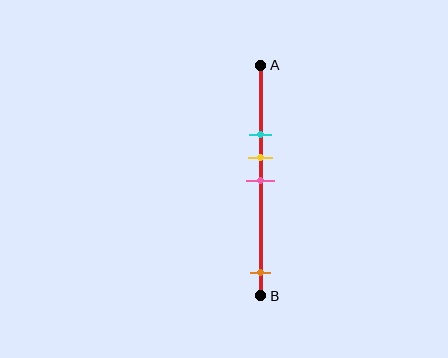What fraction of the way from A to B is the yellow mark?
The yellow mark is approximately 40% (0.4) of the way from A to B.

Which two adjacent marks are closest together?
The yellow and pink marks are the closest adjacent pair.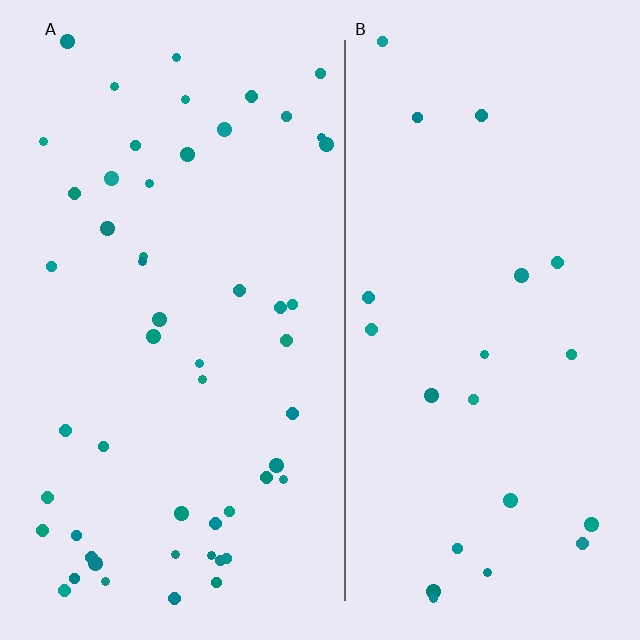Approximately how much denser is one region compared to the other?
Approximately 2.4× — region A over region B.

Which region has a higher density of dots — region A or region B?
A (the left).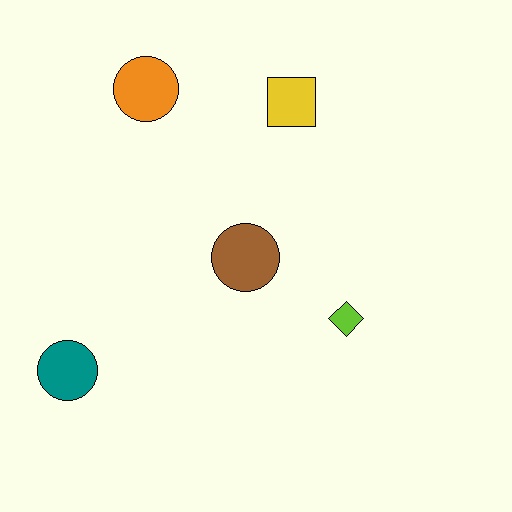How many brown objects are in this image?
There is 1 brown object.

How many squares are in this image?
There is 1 square.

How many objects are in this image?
There are 5 objects.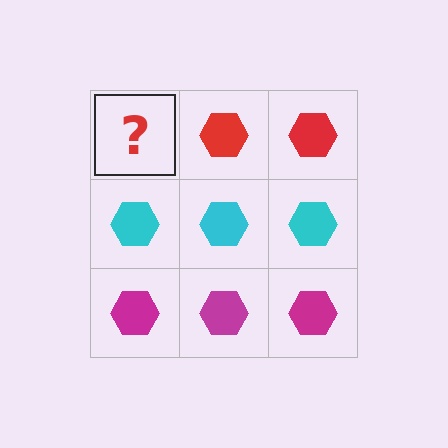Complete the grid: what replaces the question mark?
The question mark should be replaced with a red hexagon.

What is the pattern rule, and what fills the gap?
The rule is that each row has a consistent color. The gap should be filled with a red hexagon.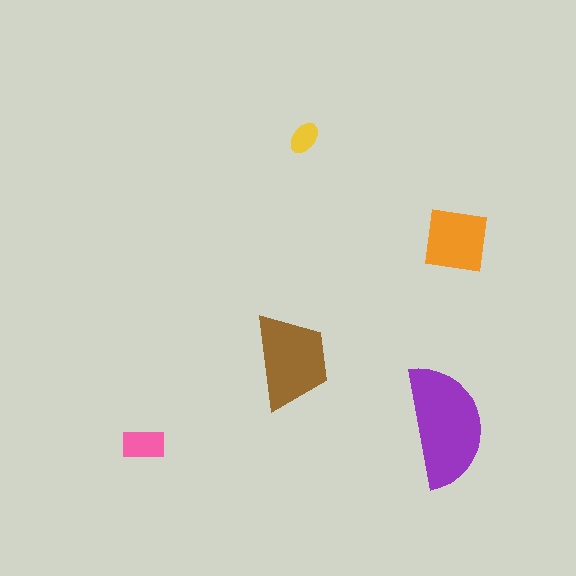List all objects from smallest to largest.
The yellow ellipse, the pink rectangle, the orange square, the brown trapezoid, the purple semicircle.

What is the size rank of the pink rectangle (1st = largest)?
4th.